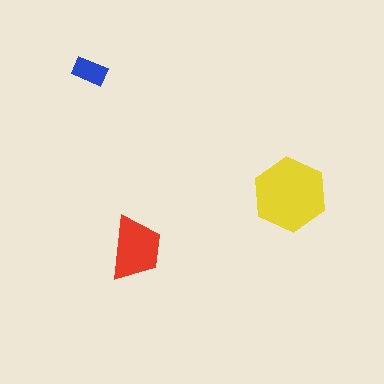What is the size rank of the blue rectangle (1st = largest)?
3rd.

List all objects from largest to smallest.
The yellow hexagon, the red trapezoid, the blue rectangle.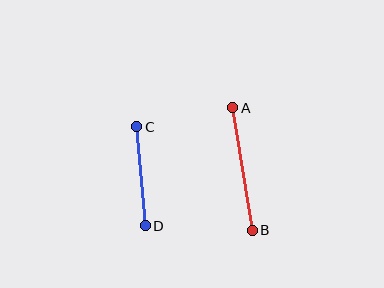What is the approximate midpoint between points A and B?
The midpoint is at approximately (242, 169) pixels.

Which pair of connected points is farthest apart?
Points A and B are farthest apart.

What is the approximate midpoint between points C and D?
The midpoint is at approximately (141, 176) pixels.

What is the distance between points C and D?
The distance is approximately 99 pixels.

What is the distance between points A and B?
The distance is approximately 124 pixels.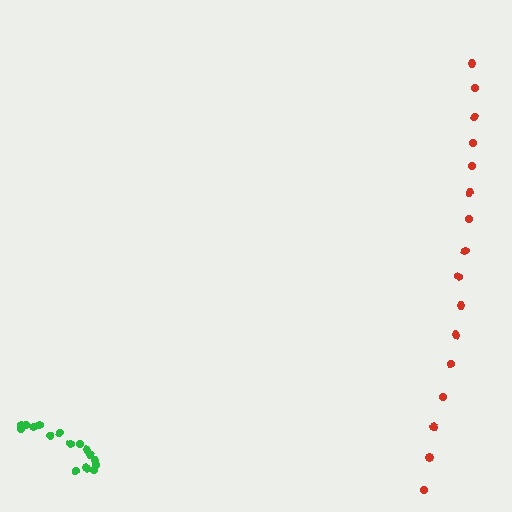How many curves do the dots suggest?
There are 2 distinct paths.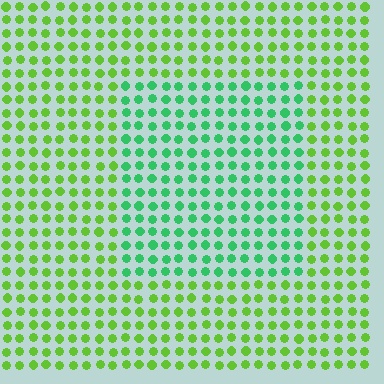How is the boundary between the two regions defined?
The boundary is defined purely by a slight shift in hue (about 41 degrees). Spacing, size, and orientation are identical on both sides.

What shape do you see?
I see a rectangle.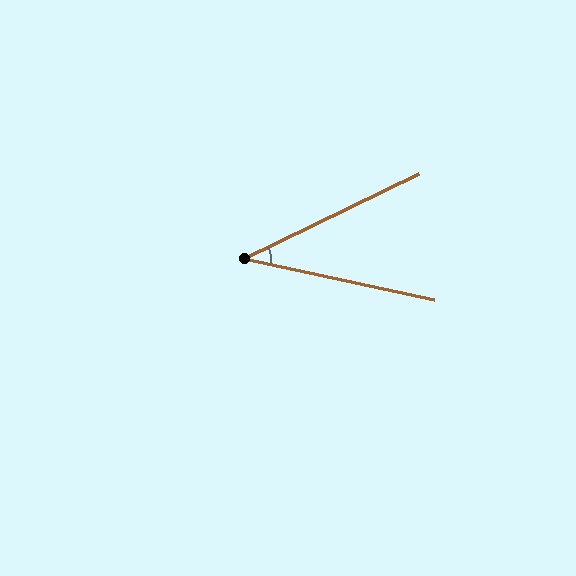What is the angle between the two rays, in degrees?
Approximately 38 degrees.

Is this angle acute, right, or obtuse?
It is acute.